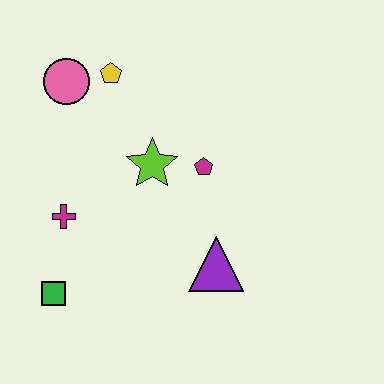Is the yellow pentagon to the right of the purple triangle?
No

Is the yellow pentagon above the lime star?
Yes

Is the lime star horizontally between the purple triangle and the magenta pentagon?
No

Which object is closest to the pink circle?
The yellow pentagon is closest to the pink circle.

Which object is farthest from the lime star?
The green square is farthest from the lime star.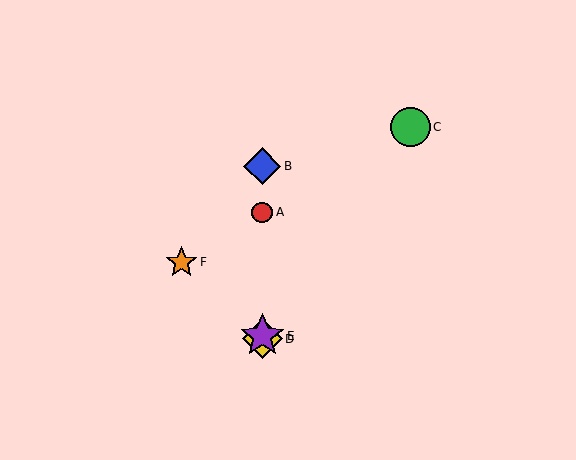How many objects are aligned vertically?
4 objects (A, B, D, E) are aligned vertically.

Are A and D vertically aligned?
Yes, both are at x≈262.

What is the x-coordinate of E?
Object E is at x≈262.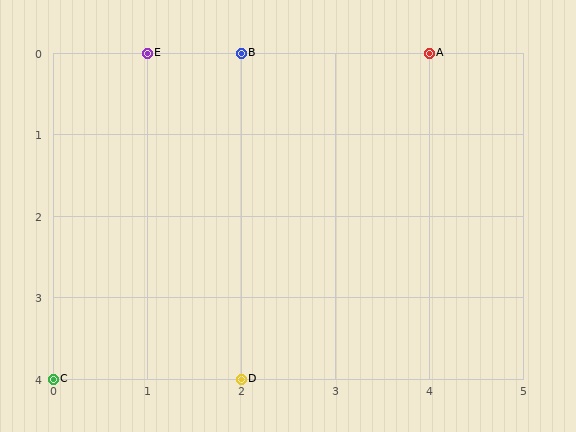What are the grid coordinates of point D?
Point D is at grid coordinates (2, 4).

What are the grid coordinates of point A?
Point A is at grid coordinates (4, 0).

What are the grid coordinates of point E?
Point E is at grid coordinates (1, 0).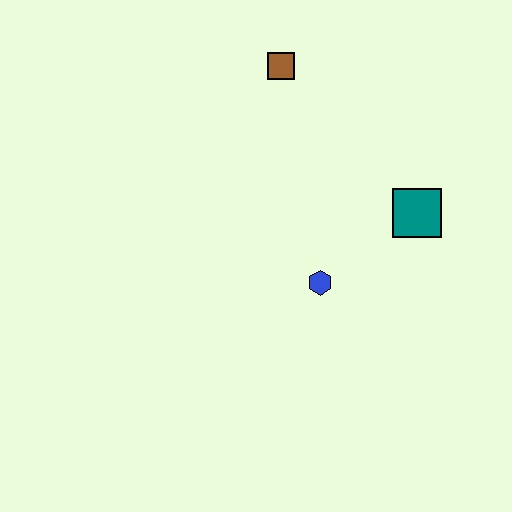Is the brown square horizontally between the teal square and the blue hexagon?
No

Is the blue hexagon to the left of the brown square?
No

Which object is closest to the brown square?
The teal square is closest to the brown square.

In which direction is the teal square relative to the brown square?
The teal square is below the brown square.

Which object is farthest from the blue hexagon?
The brown square is farthest from the blue hexagon.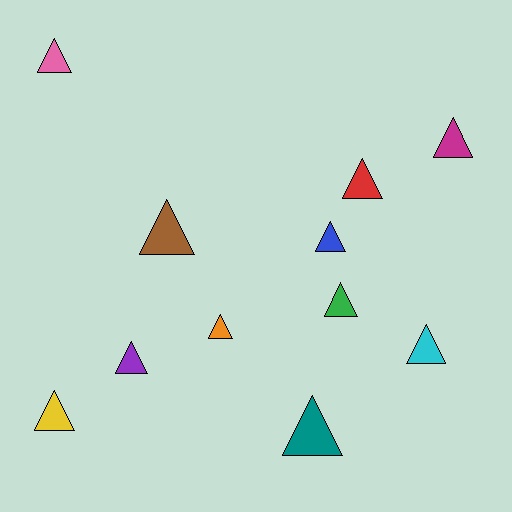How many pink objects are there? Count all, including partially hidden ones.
There is 1 pink object.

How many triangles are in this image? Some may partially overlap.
There are 11 triangles.